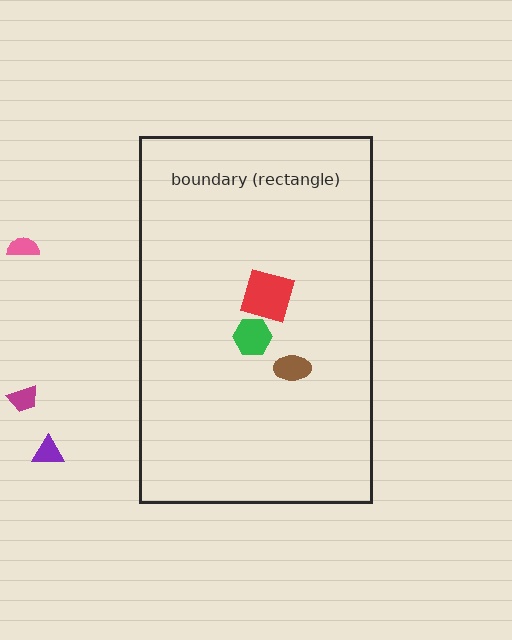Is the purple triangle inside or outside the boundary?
Outside.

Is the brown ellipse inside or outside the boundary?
Inside.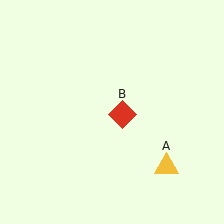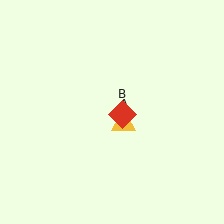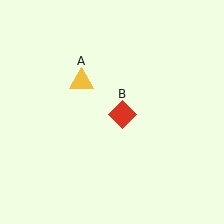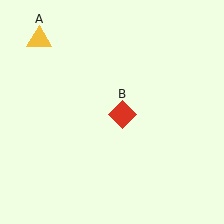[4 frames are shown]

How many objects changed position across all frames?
1 object changed position: yellow triangle (object A).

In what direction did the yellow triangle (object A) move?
The yellow triangle (object A) moved up and to the left.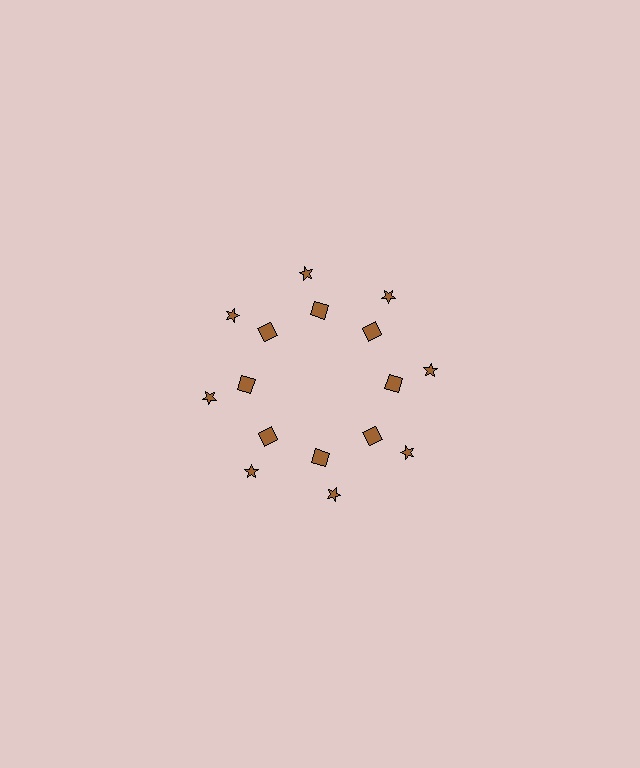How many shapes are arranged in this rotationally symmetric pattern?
There are 16 shapes, arranged in 8 groups of 2.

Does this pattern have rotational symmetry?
Yes, this pattern has 8-fold rotational symmetry. It looks the same after rotating 45 degrees around the center.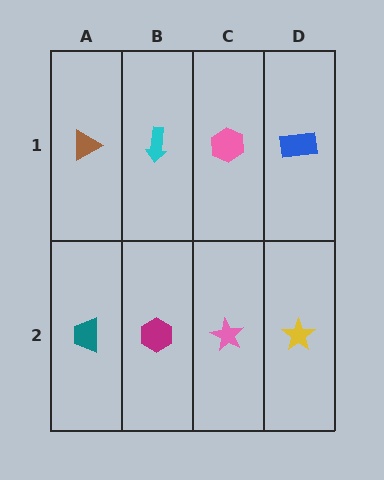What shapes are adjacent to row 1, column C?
A pink star (row 2, column C), a cyan arrow (row 1, column B), a blue rectangle (row 1, column D).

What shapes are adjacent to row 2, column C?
A pink hexagon (row 1, column C), a magenta hexagon (row 2, column B), a yellow star (row 2, column D).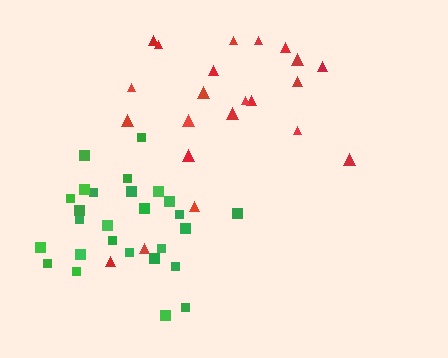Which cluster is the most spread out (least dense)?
Red.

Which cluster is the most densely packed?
Green.